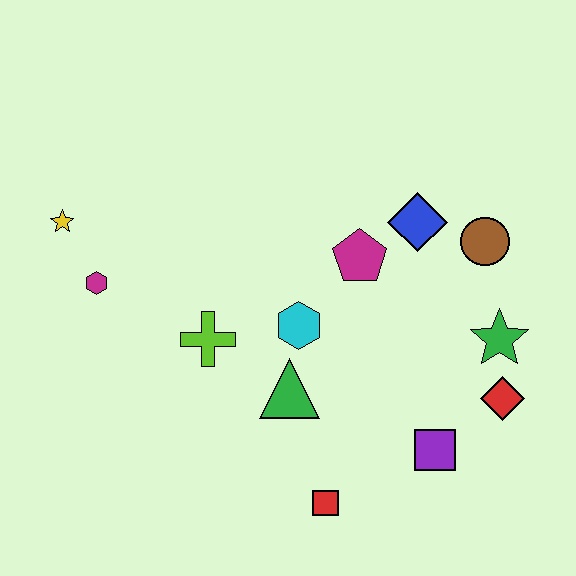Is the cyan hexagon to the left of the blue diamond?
Yes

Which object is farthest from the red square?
The yellow star is farthest from the red square.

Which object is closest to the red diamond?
The green star is closest to the red diamond.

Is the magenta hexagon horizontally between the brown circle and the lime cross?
No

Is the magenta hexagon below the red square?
No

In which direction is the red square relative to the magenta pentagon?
The red square is below the magenta pentagon.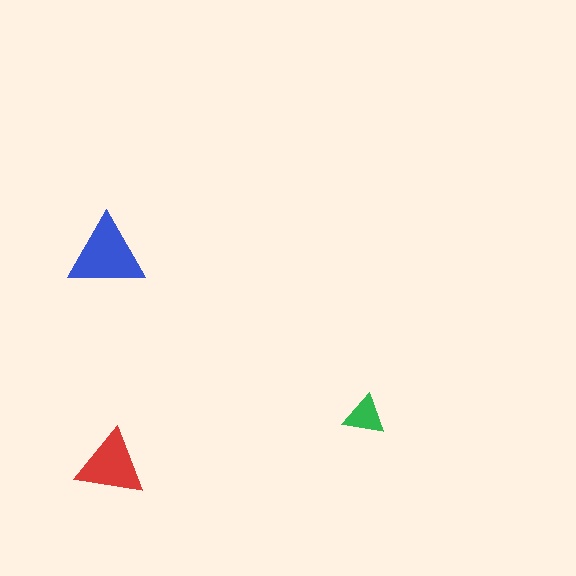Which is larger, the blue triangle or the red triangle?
The blue one.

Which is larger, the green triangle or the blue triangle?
The blue one.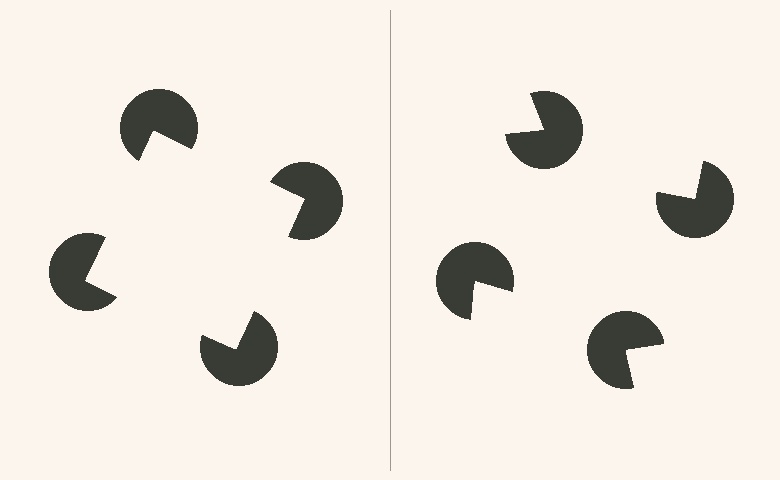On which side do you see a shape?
An illusory square appears on the left side. On the right side the wedge cuts are rotated, so no coherent shape forms.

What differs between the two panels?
The pac-man discs are positioned identically on both sides; only the wedge orientations differ. On the left they align to a square; on the right they are misaligned.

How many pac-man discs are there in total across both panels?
8 — 4 on each side.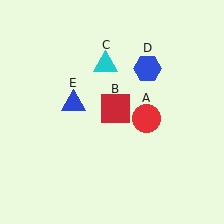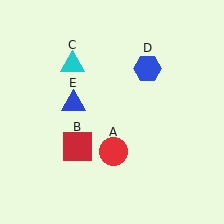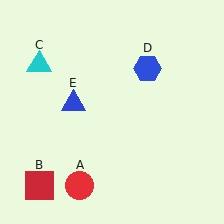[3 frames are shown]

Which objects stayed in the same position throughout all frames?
Blue hexagon (object D) and blue triangle (object E) remained stationary.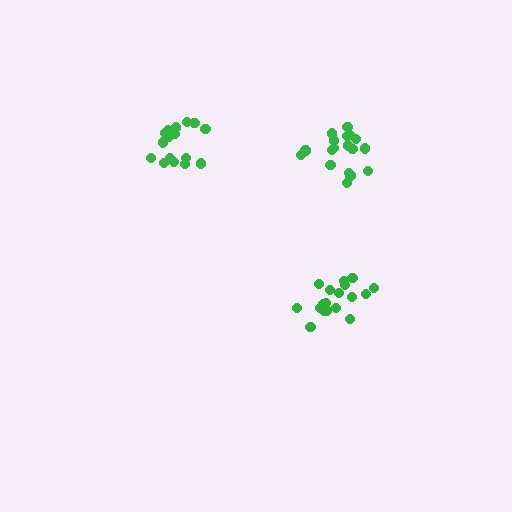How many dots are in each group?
Group 1: 17 dots, Group 2: 18 dots, Group 3: 18 dots (53 total).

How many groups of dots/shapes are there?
There are 3 groups.